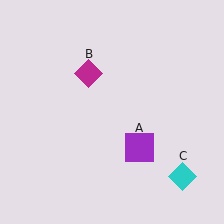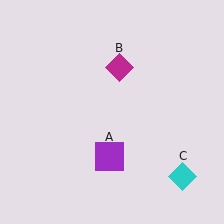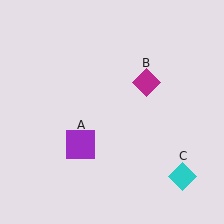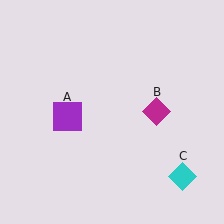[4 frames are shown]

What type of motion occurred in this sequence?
The purple square (object A), magenta diamond (object B) rotated clockwise around the center of the scene.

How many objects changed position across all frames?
2 objects changed position: purple square (object A), magenta diamond (object B).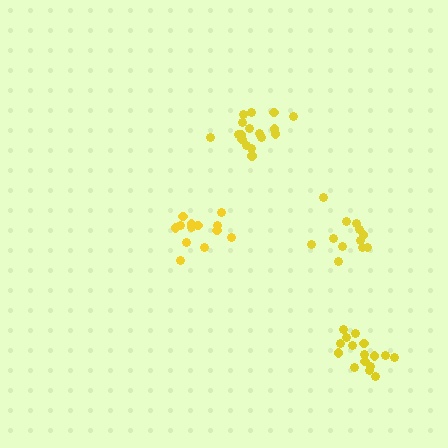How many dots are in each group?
Group 1: 17 dots, Group 2: 16 dots, Group 3: 13 dots, Group 4: 12 dots (58 total).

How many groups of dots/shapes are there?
There are 4 groups.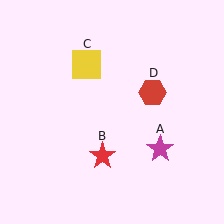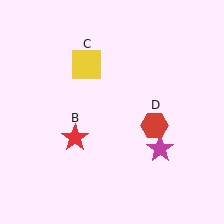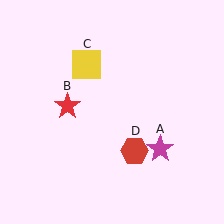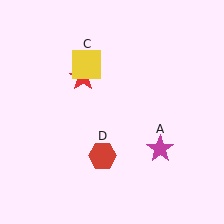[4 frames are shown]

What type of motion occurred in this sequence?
The red star (object B), red hexagon (object D) rotated clockwise around the center of the scene.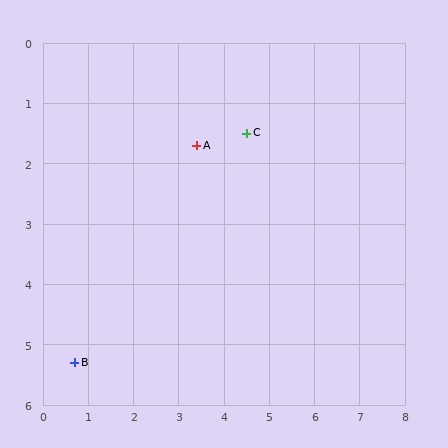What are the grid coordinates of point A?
Point A is at approximately (3.4, 1.7).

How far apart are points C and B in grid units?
Points C and B are about 5.4 grid units apart.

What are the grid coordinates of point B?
Point B is at approximately (0.7, 5.3).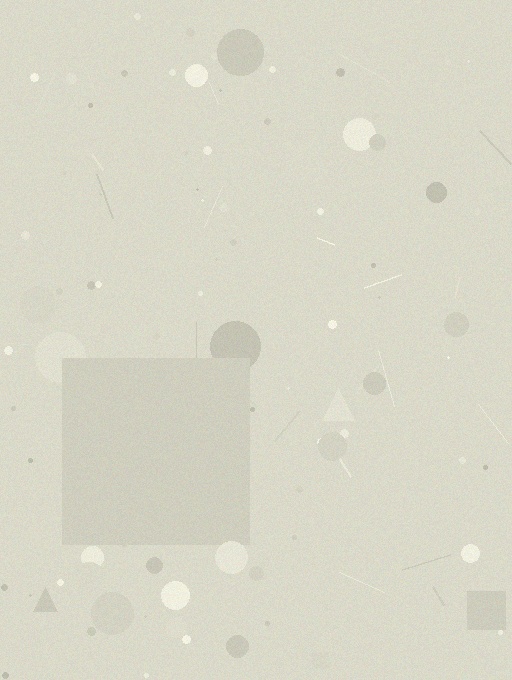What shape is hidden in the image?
A square is hidden in the image.